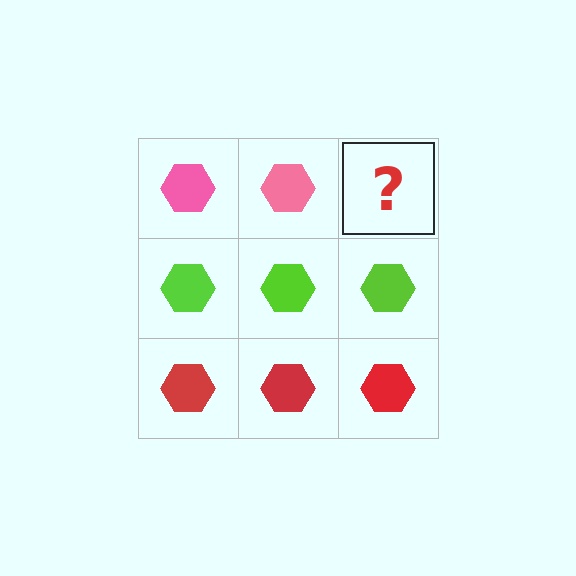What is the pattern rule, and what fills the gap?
The rule is that each row has a consistent color. The gap should be filled with a pink hexagon.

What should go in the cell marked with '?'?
The missing cell should contain a pink hexagon.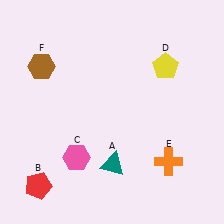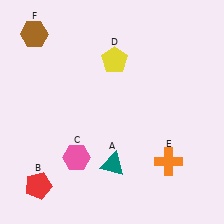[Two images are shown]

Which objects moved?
The objects that moved are: the yellow pentagon (D), the brown hexagon (F).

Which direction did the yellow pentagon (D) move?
The yellow pentagon (D) moved left.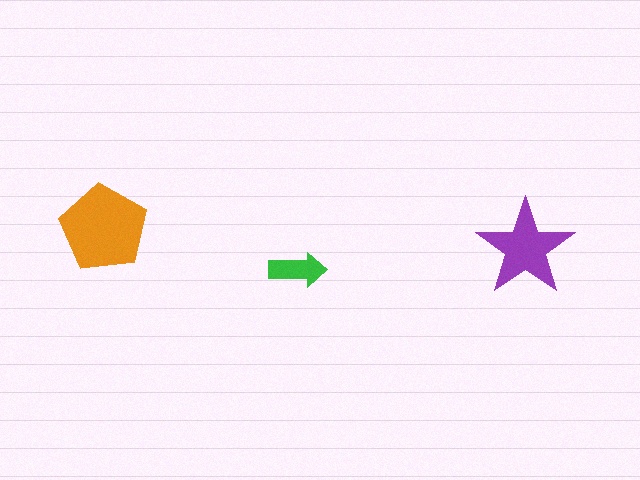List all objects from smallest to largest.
The green arrow, the purple star, the orange pentagon.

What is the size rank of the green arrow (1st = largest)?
3rd.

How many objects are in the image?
There are 3 objects in the image.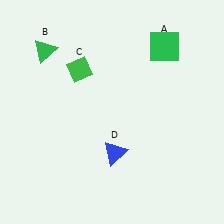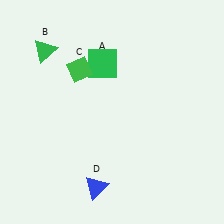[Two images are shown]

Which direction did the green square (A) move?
The green square (A) moved left.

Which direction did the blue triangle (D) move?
The blue triangle (D) moved down.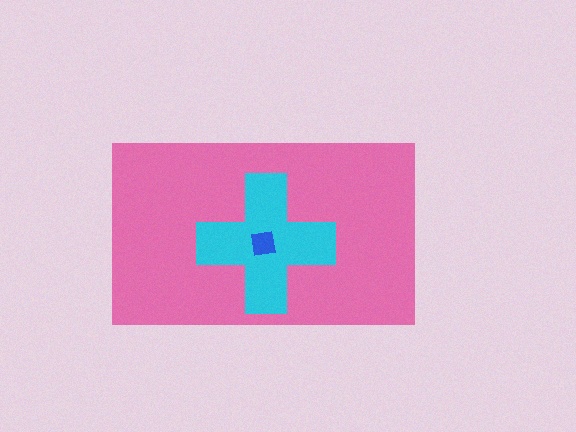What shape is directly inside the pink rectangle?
The cyan cross.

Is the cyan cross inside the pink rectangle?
Yes.